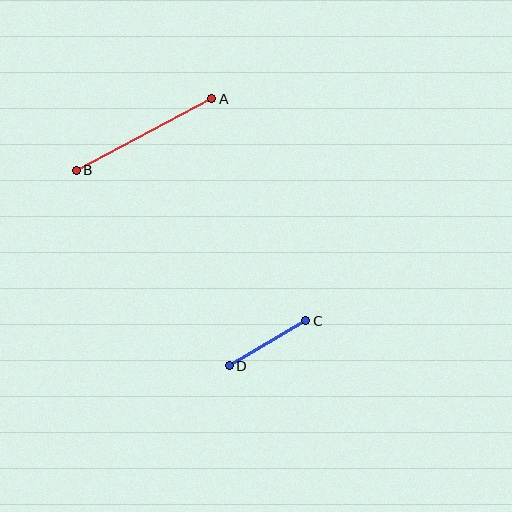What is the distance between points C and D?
The distance is approximately 88 pixels.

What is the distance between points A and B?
The distance is approximately 153 pixels.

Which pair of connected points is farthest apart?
Points A and B are farthest apart.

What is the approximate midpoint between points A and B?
The midpoint is at approximately (144, 135) pixels.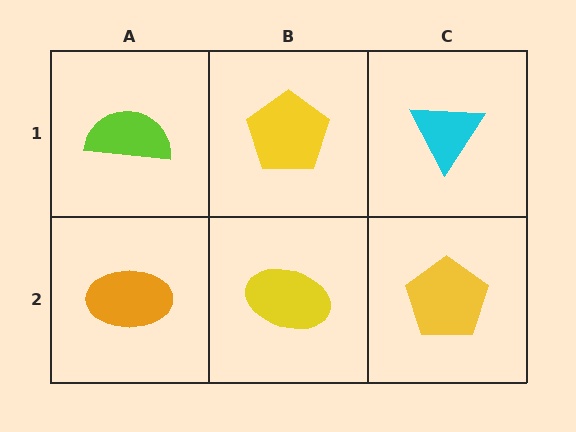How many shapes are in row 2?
3 shapes.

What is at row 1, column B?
A yellow pentagon.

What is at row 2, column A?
An orange ellipse.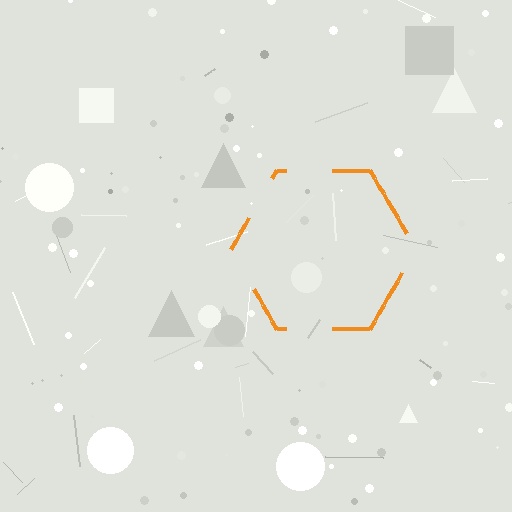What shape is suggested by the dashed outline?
The dashed outline suggests a hexagon.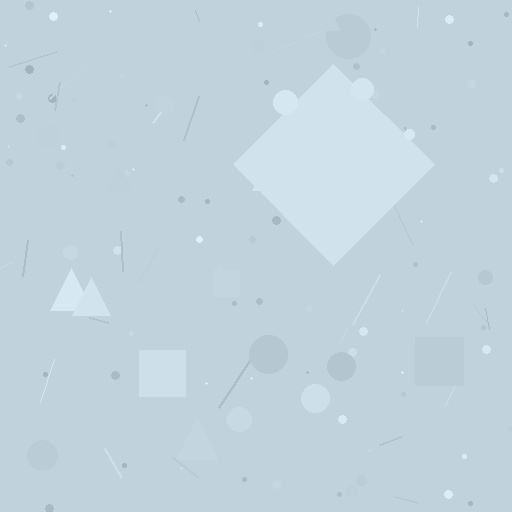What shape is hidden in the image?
A diamond is hidden in the image.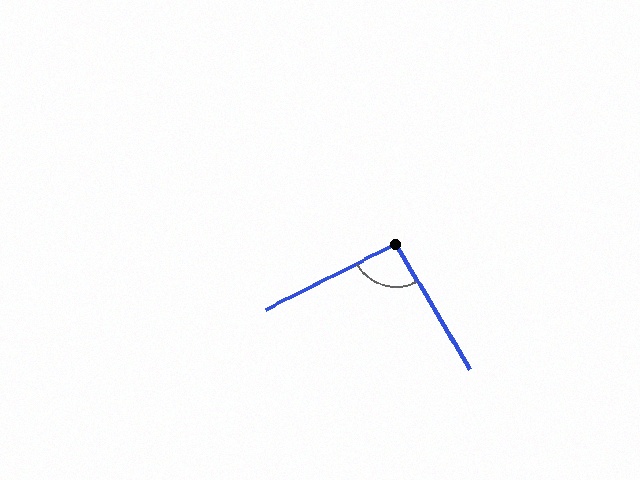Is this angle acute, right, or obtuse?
It is approximately a right angle.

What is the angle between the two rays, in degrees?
Approximately 94 degrees.